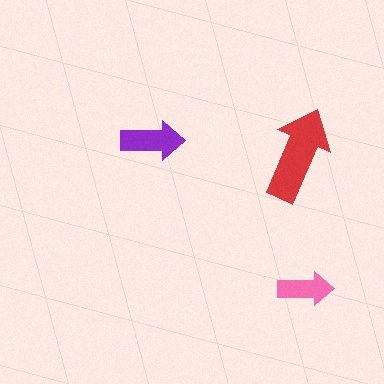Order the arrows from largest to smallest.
the red one, the purple one, the pink one.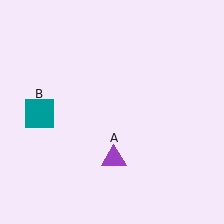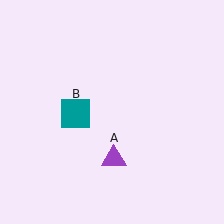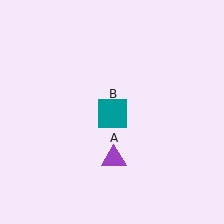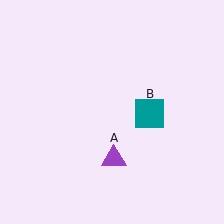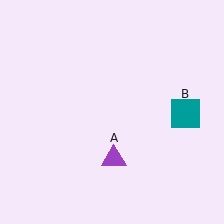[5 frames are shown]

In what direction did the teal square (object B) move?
The teal square (object B) moved right.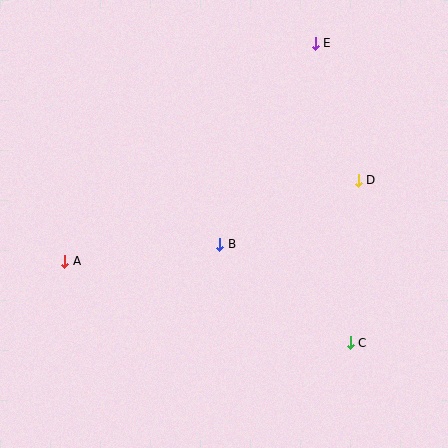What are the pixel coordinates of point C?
Point C is at (350, 343).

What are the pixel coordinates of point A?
Point A is at (65, 261).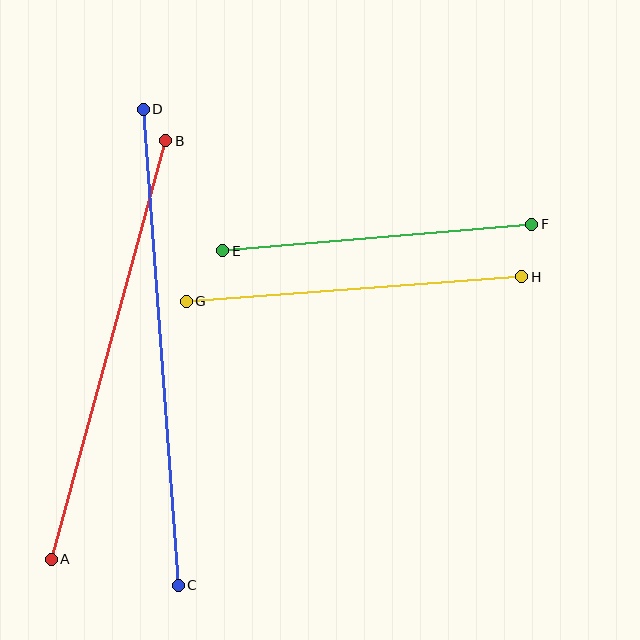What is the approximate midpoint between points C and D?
The midpoint is at approximately (161, 347) pixels.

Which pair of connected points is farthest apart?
Points C and D are farthest apart.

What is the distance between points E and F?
The distance is approximately 310 pixels.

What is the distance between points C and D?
The distance is approximately 478 pixels.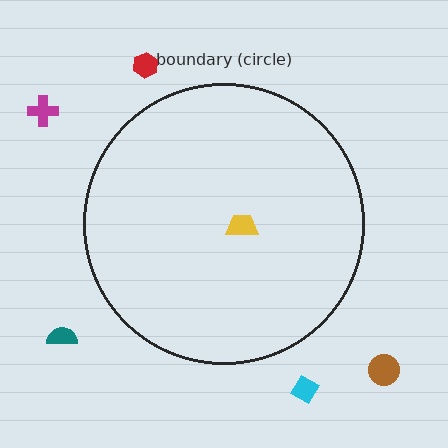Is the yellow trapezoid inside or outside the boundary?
Inside.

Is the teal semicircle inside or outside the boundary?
Outside.